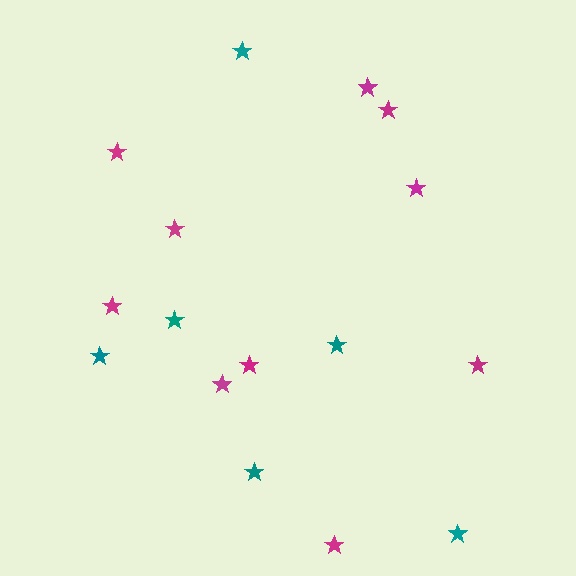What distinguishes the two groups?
There are 2 groups: one group of teal stars (6) and one group of magenta stars (10).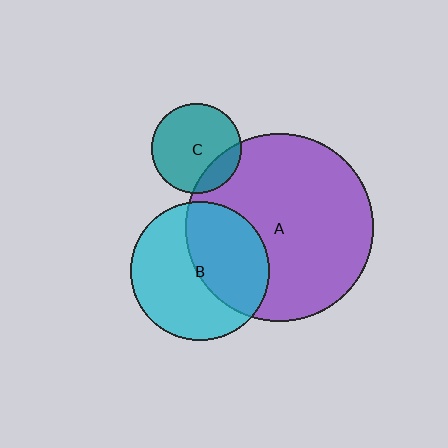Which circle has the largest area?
Circle A (purple).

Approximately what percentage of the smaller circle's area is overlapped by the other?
Approximately 20%.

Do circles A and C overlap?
Yes.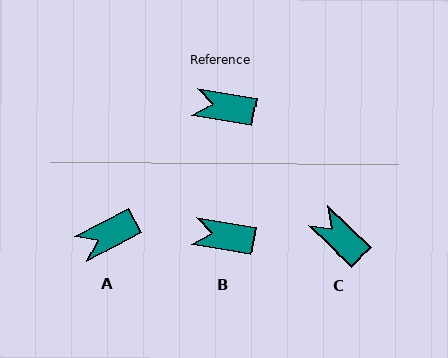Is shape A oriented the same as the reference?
No, it is off by about 37 degrees.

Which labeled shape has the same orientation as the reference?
B.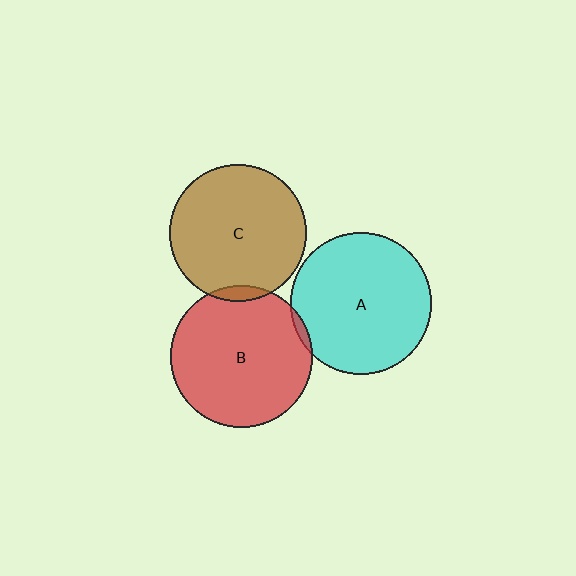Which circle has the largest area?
Circle B (red).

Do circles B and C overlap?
Yes.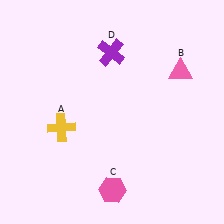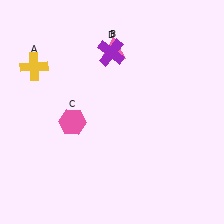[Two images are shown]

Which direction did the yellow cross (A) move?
The yellow cross (A) moved up.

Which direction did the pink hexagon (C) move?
The pink hexagon (C) moved up.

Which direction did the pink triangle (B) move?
The pink triangle (B) moved left.